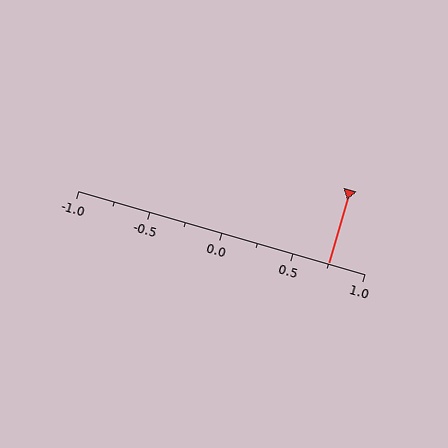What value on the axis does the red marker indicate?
The marker indicates approximately 0.75.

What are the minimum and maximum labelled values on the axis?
The axis runs from -1.0 to 1.0.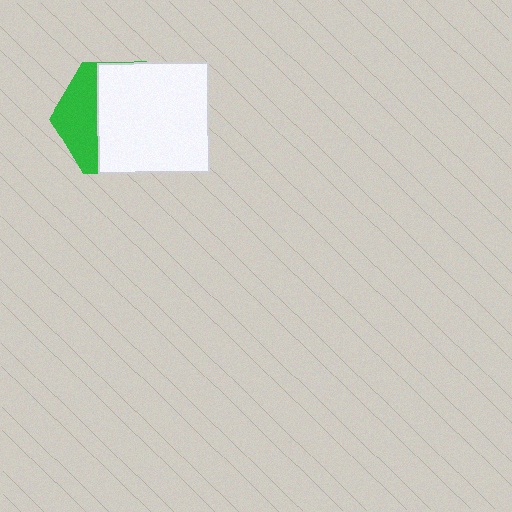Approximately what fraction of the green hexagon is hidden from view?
Roughly 66% of the green hexagon is hidden behind the white square.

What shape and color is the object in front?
The object in front is a white square.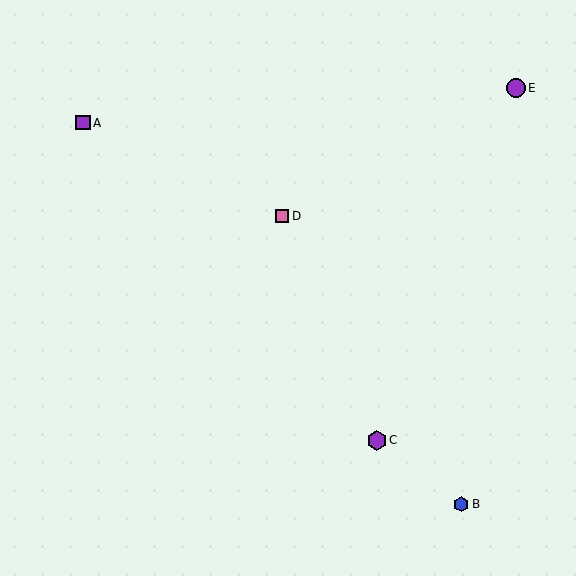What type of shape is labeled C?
Shape C is a purple hexagon.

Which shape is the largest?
The purple hexagon (labeled C) is the largest.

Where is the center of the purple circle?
The center of the purple circle is at (516, 88).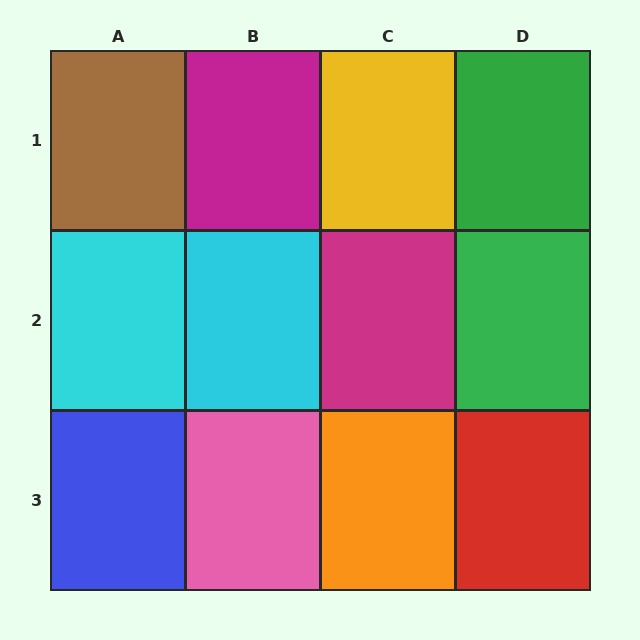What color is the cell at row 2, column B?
Cyan.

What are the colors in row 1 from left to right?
Brown, magenta, yellow, green.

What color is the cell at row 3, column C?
Orange.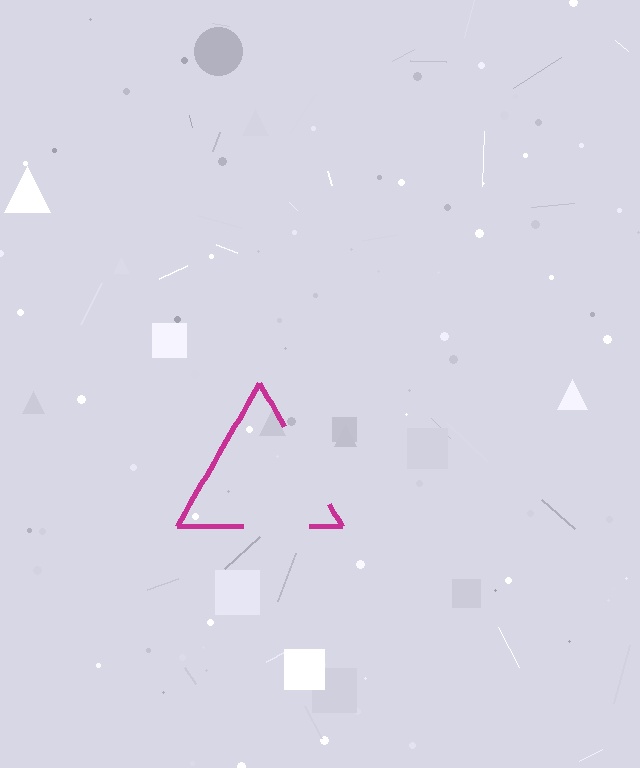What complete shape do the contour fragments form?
The contour fragments form a triangle.